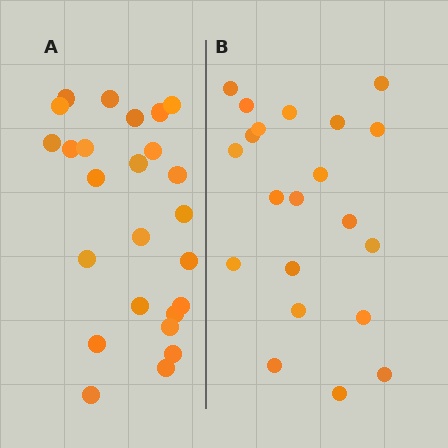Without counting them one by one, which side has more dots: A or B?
Region A (the left region) has more dots.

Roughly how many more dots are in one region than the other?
Region A has about 4 more dots than region B.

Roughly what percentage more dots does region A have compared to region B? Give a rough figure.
About 20% more.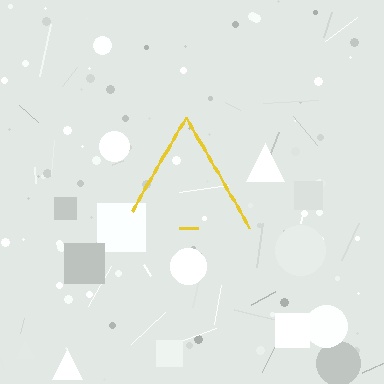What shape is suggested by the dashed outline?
The dashed outline suggests a triangle.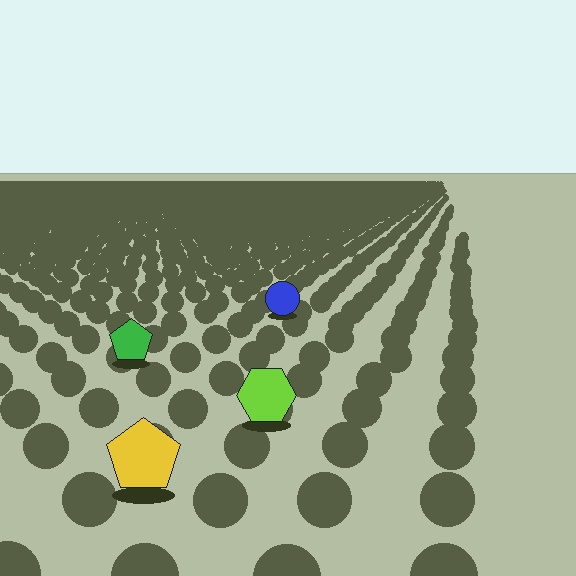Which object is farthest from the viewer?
The blue circle is farthest from the viewer. It appears smaller and the ground texture around it is denser.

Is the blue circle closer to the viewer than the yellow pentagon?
No. The yellow pentagon is closer — you can tell from the texture gradient: the ground texture is coarser near it.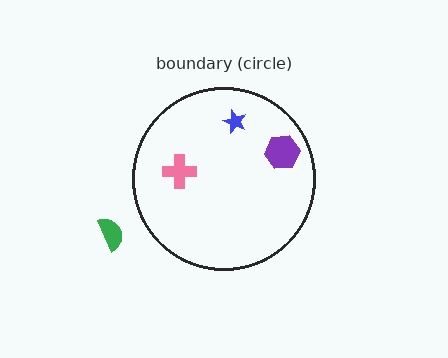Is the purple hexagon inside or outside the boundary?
Inside.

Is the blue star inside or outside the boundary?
Inside.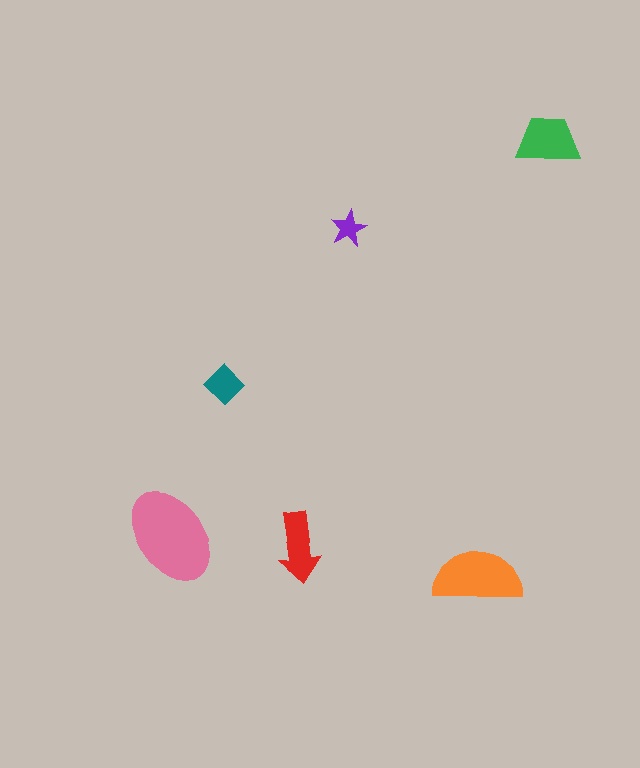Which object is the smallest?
The purple star.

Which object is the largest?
The pink ellipse.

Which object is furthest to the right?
The green trapezoid is rightmost.